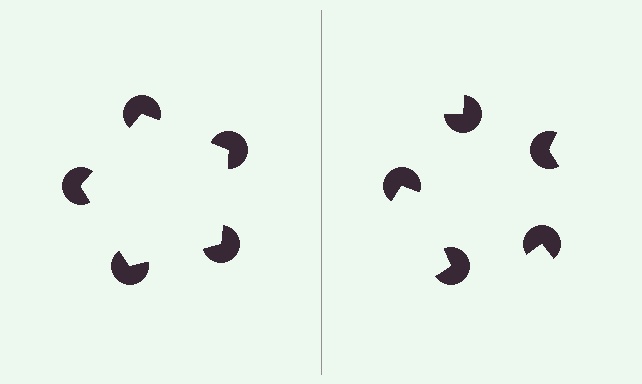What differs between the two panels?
The pac-man discs are positioned identically on both sides; only the wedge orientations differ. On the left they align to a pentagon; on the right they are misaligned.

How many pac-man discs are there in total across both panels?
10 — 5 on each side.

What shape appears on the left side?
An illusory pentagon.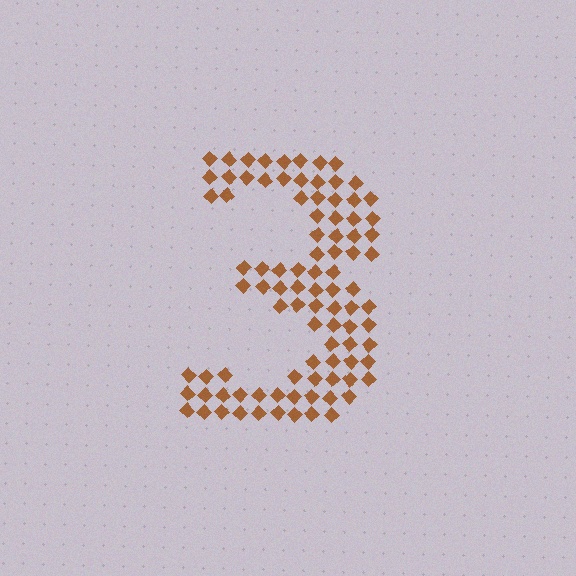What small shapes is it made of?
It is made of small diamonds.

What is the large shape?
The large shape is the digit 3.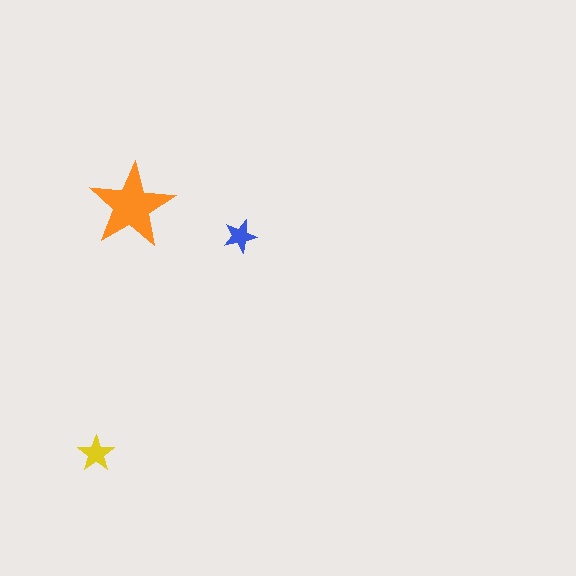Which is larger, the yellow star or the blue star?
The yellow one.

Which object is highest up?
The orange star is topmost.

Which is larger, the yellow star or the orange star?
The orange one.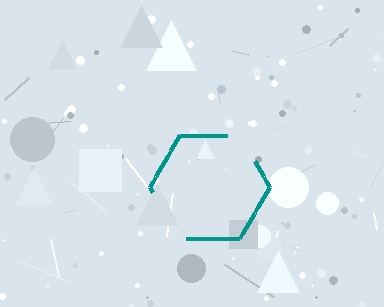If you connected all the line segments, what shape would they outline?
They would outline a hexagon.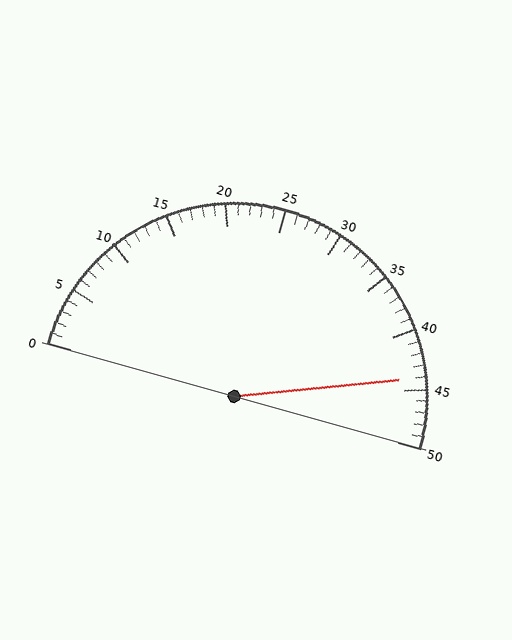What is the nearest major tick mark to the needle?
The nearest major tick mark is 45.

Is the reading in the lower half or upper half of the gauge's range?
The reading is in the upper half of the range (0 to 50).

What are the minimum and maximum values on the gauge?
The gauge ranges from 0 to 50.